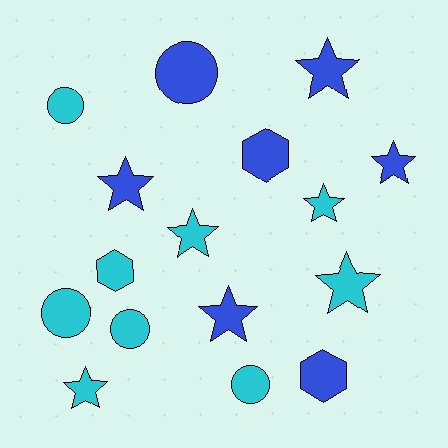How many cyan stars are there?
There are 4 cyan stars.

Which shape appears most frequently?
Star, with 8 objects.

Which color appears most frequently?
Cyan, with 9 objects.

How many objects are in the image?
There are 16 objects.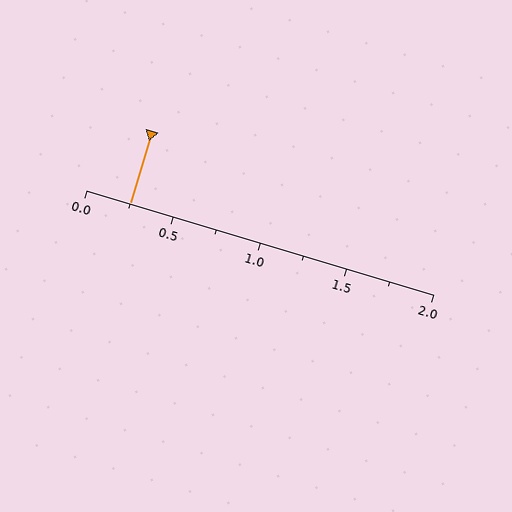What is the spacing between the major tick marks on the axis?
The major ticks are spaced 0.5 apart.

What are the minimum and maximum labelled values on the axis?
The axis runs from 0.0 to 2.0.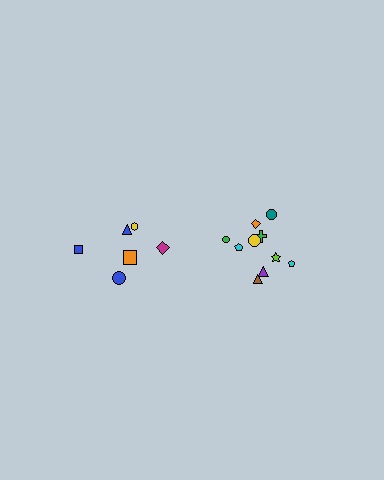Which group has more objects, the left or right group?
The right group.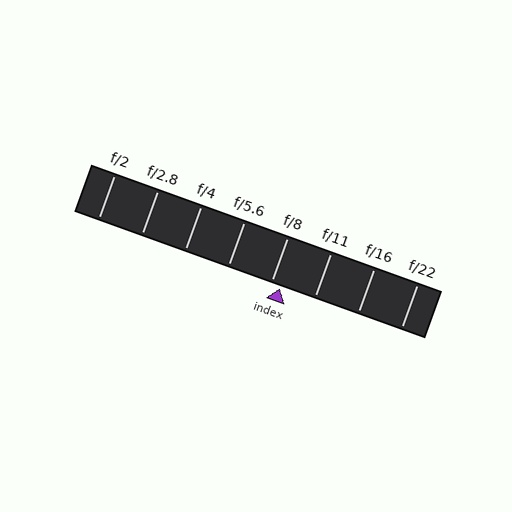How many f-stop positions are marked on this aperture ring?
There are 8 f-stop positions marked.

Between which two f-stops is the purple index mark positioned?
The index mark is between f/8 and f/11.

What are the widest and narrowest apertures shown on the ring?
The widest aperture shown is f/2 and the narrowest is f/22.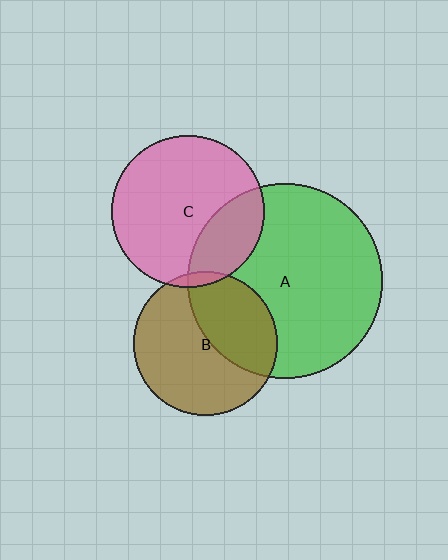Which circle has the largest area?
Circle A (green).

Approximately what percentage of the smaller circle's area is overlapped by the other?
Approximately 40%.